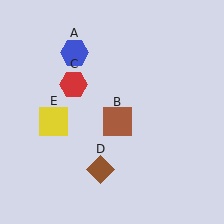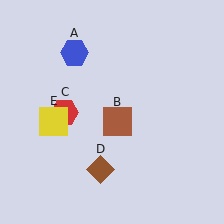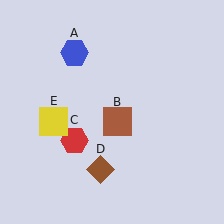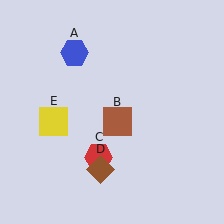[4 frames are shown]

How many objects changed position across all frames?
1 object changed position: red hexagon (object C).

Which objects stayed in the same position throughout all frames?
Blue hexagon (object A) and brown square (object B) and brown diamond (object D) and yellow square (object E) remained stationary.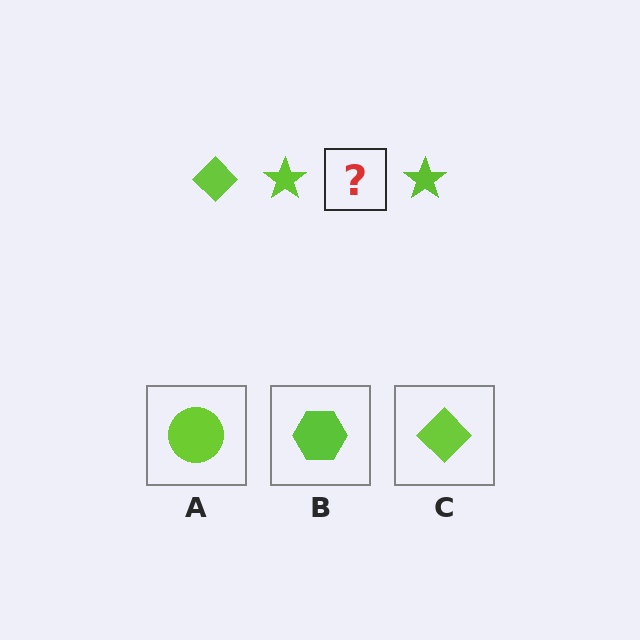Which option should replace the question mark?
Option C.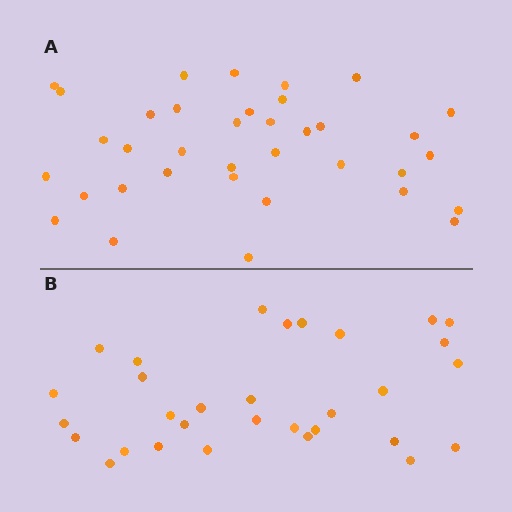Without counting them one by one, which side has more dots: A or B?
Region A (the top region) has more dots.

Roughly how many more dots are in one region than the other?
Region A has about 5 more dots than region B.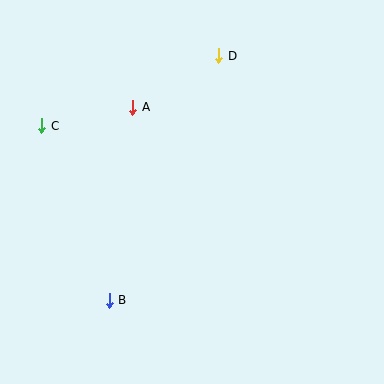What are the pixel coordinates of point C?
Point C is at (42, 126).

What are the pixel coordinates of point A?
Point A is at (133, 107).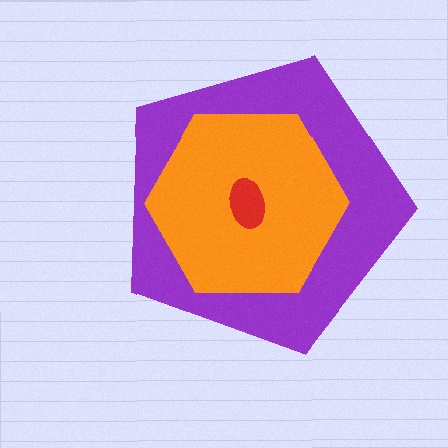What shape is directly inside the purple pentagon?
The orange hexagon.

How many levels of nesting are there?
3.